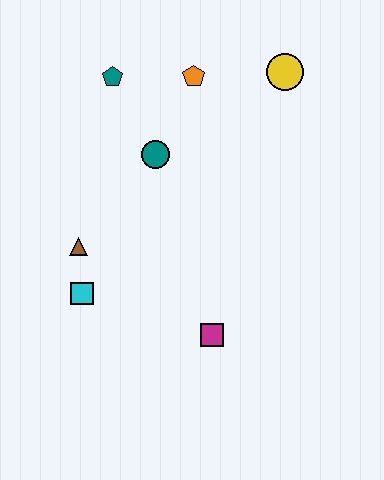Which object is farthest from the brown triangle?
The yellow circle is farthest from the brown triangle.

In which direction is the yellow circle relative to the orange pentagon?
The yellow circle is to the right of the orange pentagon.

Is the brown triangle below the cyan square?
No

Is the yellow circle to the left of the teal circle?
No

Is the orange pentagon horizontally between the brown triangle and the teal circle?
No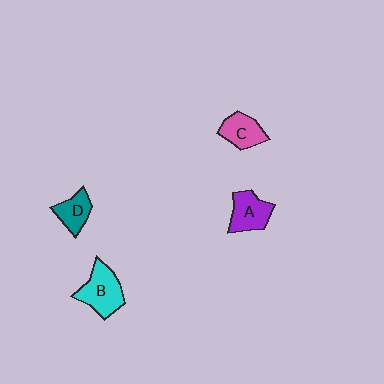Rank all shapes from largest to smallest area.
From largest to smallest: B (cyan), A (purple), C (pink), D (teal).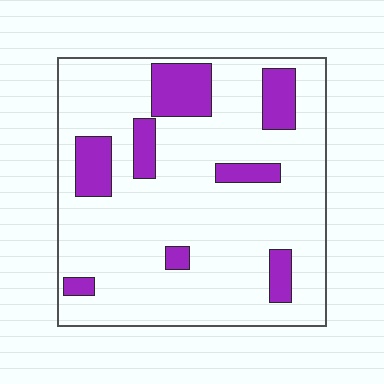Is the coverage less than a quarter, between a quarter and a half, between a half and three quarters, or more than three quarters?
Less than a quarter.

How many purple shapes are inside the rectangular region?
8.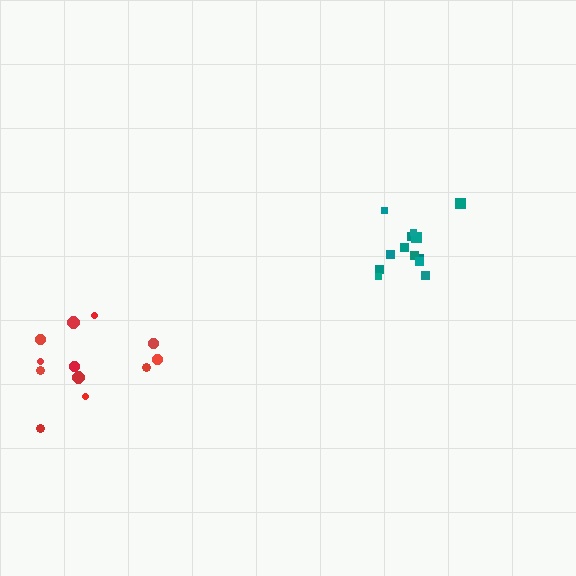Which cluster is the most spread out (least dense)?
Red.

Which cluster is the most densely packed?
Teal.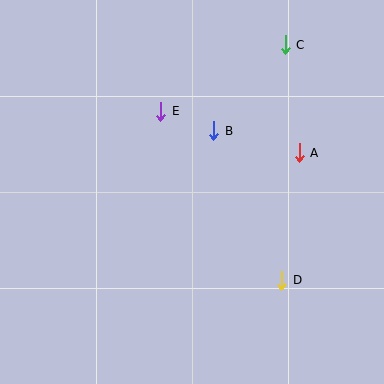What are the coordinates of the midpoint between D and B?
The midpoint between D and B is at (248, 205).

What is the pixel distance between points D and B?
The distance between D and B is 164 pixels.